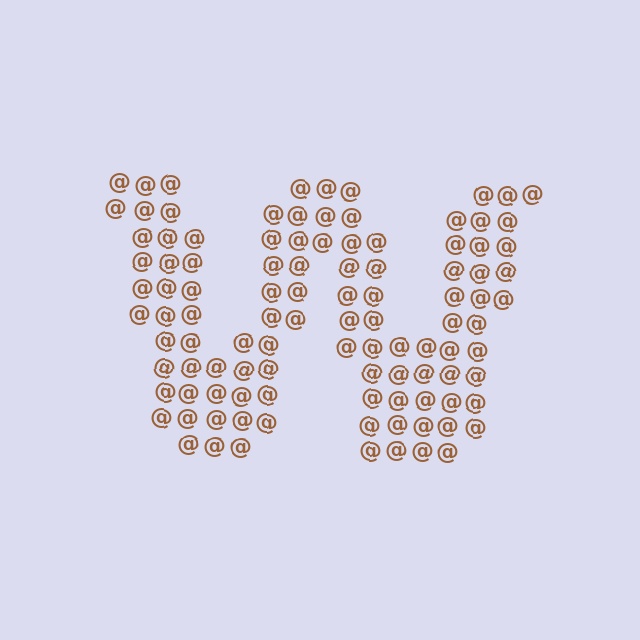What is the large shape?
The large shape is the letter W.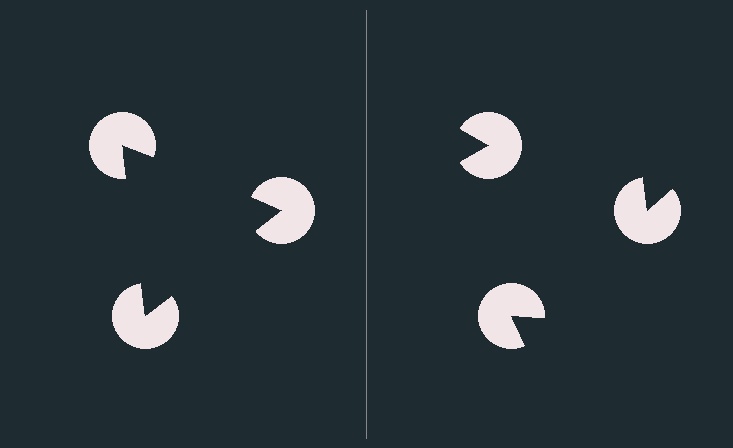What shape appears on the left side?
An illusory triangle.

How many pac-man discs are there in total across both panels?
6 — 3 on each side.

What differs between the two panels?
The pac-man discs are positioned identically on both sides; only the wedge orientations differ. On the left they align to a triangle; on the right they are misaligned.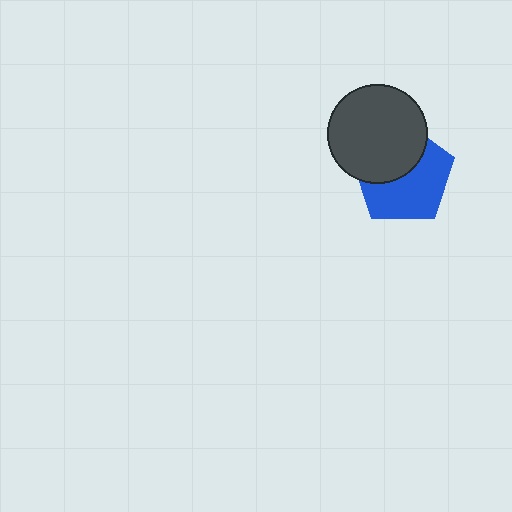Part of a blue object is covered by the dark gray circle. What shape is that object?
It is a pentagon.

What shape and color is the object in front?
The object in front is a dark gray circle.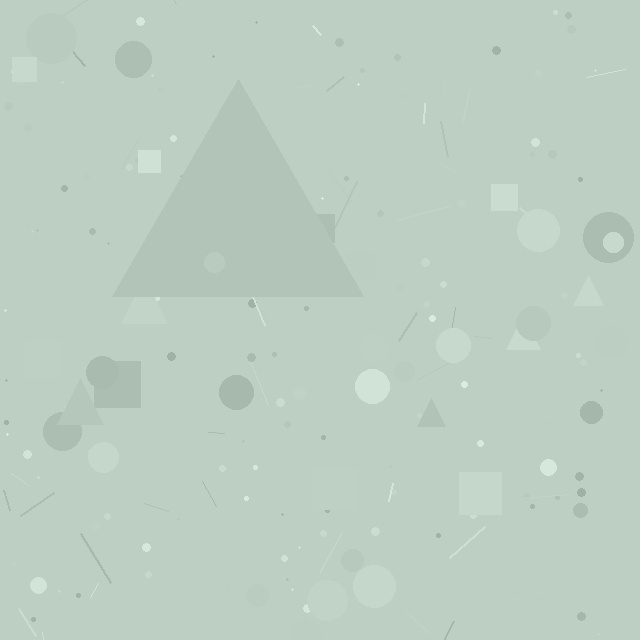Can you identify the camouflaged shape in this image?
The camouflaged shape is a triangle.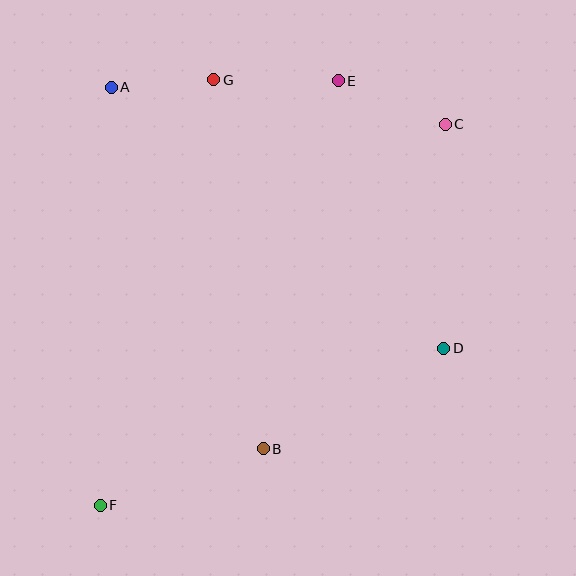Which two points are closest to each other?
Points A and G are closest to each other.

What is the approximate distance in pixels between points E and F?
The distance between E and F is approximately 487 pixels.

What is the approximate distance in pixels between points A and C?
The distance between A and C is approximately 336 pixels.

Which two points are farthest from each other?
Points C and F are farthest from each other.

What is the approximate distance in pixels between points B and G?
The distance between B and G is approximately 372 pixels.